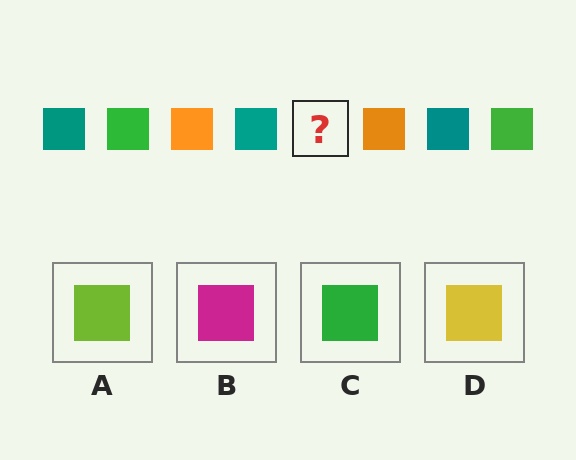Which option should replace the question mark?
Option C.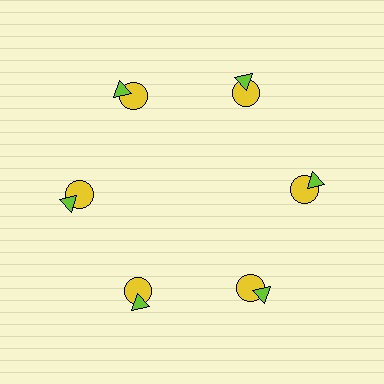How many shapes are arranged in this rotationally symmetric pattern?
There are 12 shapes, arranged in 6 groups of 2.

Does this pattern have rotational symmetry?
Yes, this pattern has 6-fold rotational symmetry. It looks the same after rotating 60 degrees around the center.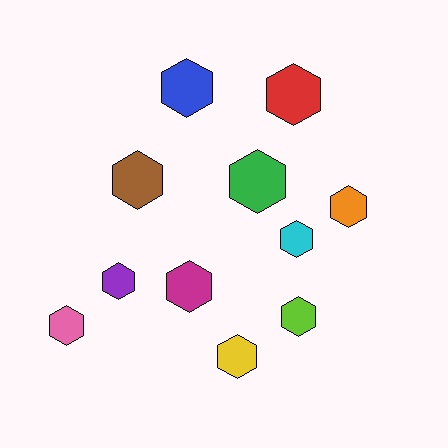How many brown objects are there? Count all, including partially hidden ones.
There is 1 brown object.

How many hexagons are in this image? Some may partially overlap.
There are 11 hexagons.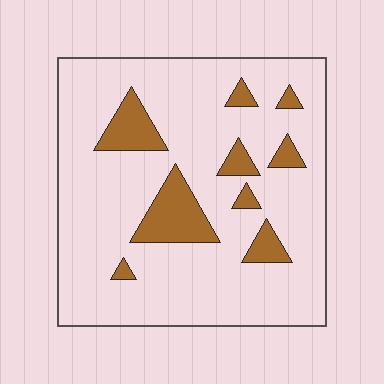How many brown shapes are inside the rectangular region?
9.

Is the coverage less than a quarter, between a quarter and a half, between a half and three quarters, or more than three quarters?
Less than a quarter.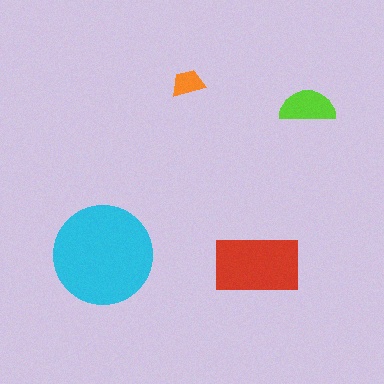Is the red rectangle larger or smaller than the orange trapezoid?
Larger.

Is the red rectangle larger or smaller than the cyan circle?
Smaller.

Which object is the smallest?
The orange trapezoid.